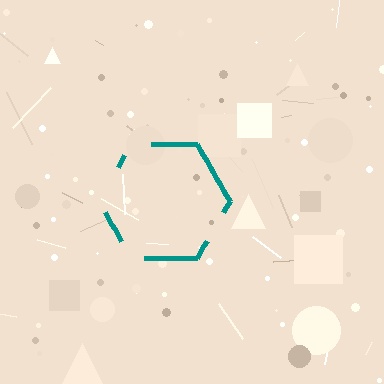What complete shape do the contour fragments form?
The contour fragments form a hexagon.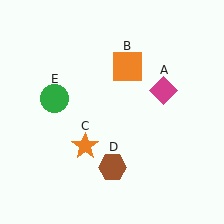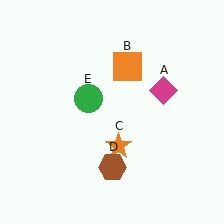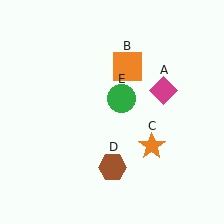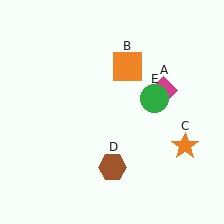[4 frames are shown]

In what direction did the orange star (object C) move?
The orange star (object C) moved right.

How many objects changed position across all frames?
2 objects changed position: orange star (object C), green circle (object E).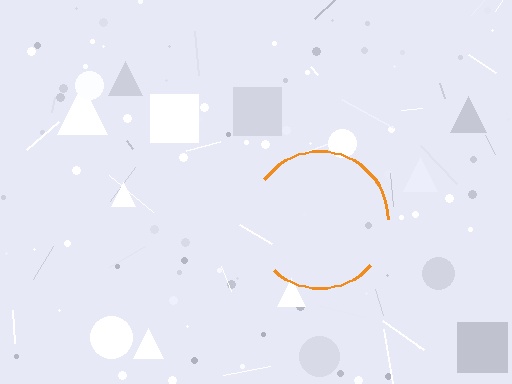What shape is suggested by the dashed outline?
The dashed outline suggests a circle.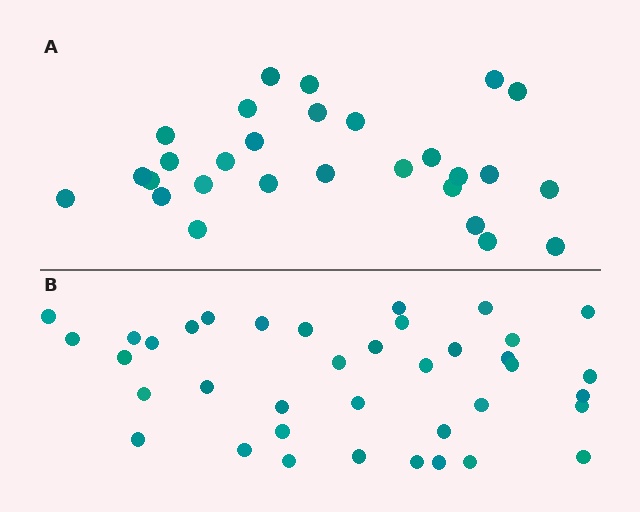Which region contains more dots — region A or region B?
Region B (the bottom region) has more dots.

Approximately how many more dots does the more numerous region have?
Region B has roughly 10 or so more dots than region A.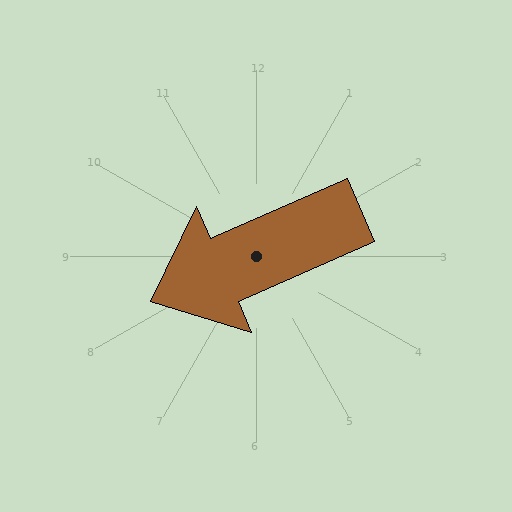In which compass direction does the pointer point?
Southwest.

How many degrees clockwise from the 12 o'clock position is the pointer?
Approximately 247 degrees.